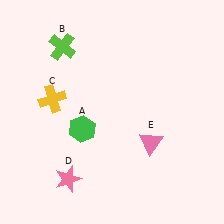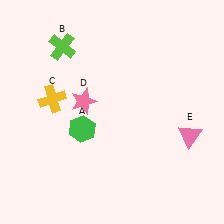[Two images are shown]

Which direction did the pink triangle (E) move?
The pink triangle (E) moved right.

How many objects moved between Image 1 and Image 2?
2 objects moved between the two images.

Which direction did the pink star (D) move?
The pink star (D) moved up.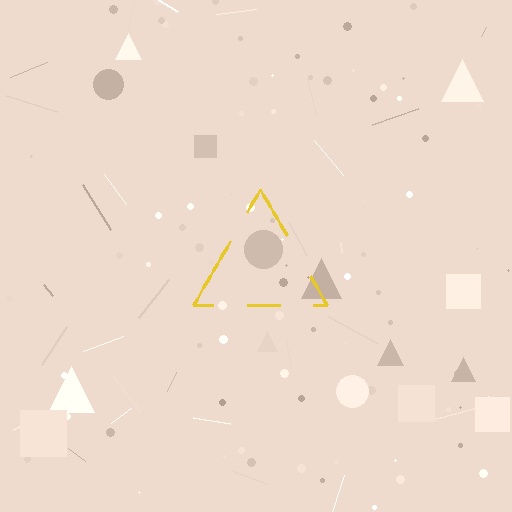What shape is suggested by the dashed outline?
The dashed outline suggests a triangle.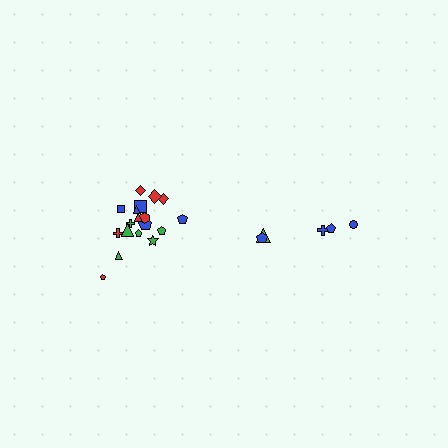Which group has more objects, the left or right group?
The left group.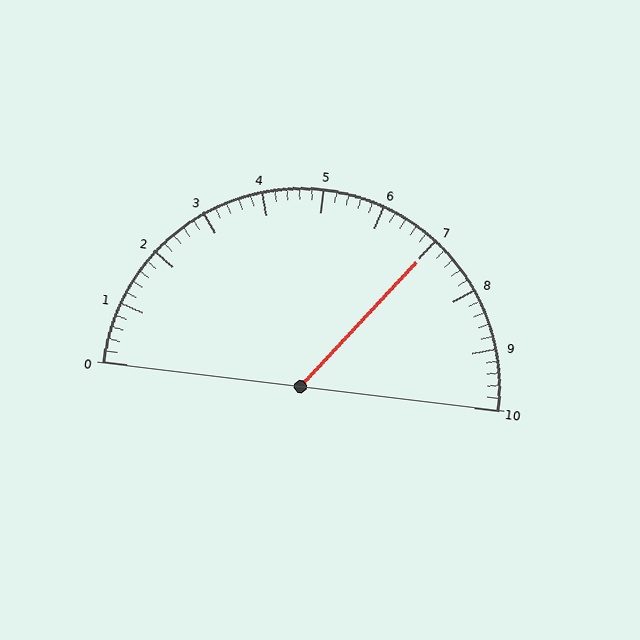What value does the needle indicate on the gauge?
The needle indicates approximately 7.0.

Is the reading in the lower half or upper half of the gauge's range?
The reading is in the upper half of the range (0 to 10).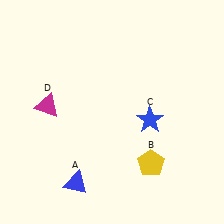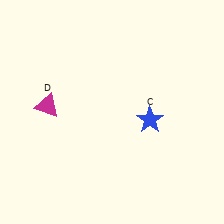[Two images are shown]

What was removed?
The yellow pentagon (B), the blue triangle (A) were removed in Image 2.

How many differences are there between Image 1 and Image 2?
There are 2 differences between the two images.